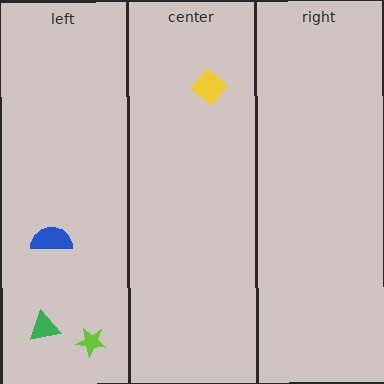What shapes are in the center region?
The yellow diamond.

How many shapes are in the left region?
3.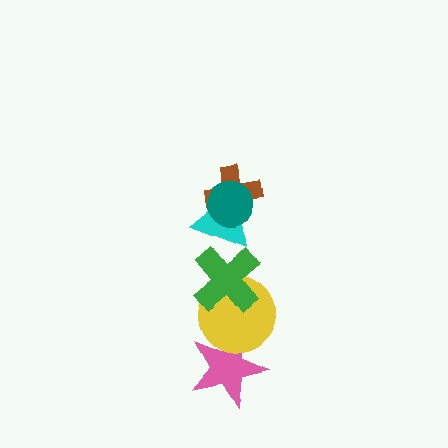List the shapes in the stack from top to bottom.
From top to bottom: the teal circle, the brown cross, the cyan triangle, the green cross, the yellow circle, the pink star.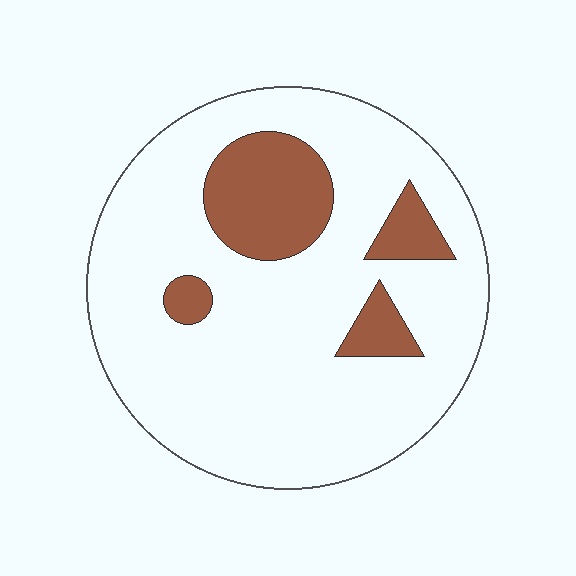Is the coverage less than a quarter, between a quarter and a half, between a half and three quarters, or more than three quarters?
Less than a quarter.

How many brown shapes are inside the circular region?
4.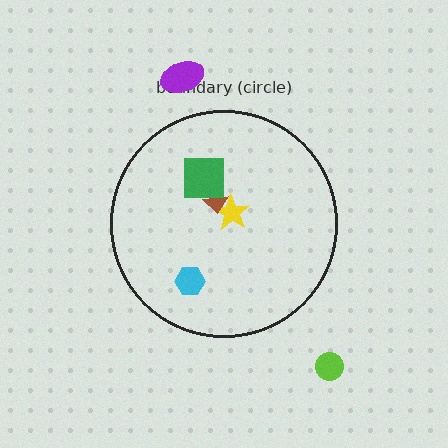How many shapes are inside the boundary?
4 inside, 2 outside.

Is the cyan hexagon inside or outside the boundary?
Inside.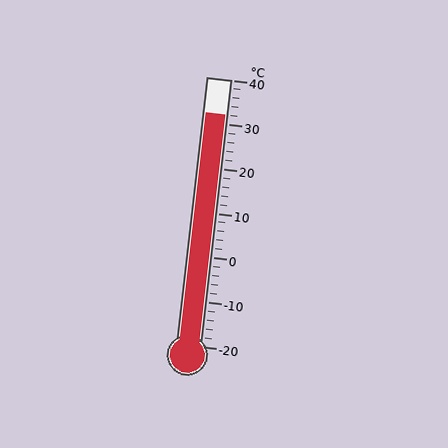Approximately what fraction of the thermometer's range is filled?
The thermometer is filled to approximately 85% of its range.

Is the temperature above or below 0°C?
The temperature is above 0°C.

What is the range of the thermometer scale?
The thermometer scale ranges from -20°C to 40°C.